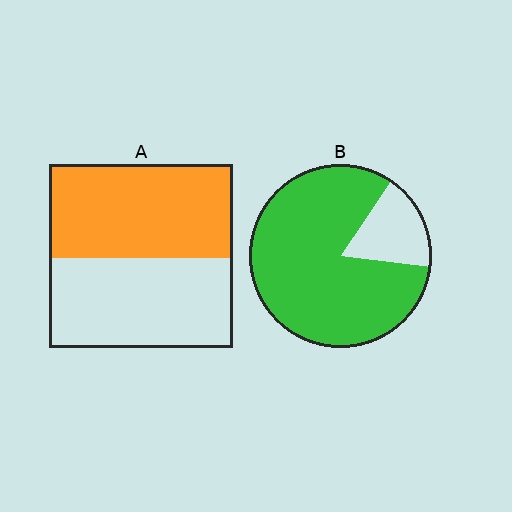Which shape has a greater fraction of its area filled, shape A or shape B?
Shape B.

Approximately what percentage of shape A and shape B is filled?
A is approximately 50% and B is approximately 85%.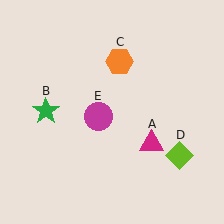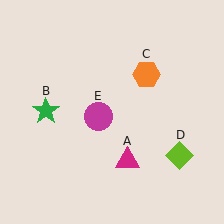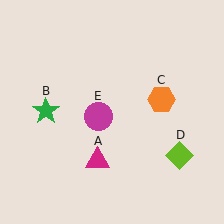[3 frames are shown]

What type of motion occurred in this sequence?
The magenta triangle (object A), orange hexagon (object C) rotated clockwise around the center of the scene.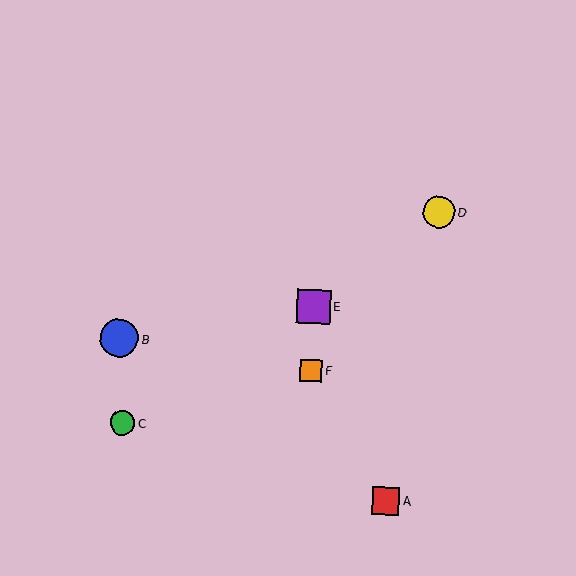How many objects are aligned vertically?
2 objects (E, F) are aligned vertically.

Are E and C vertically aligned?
No, E is at x≈314 and C is at x≈123.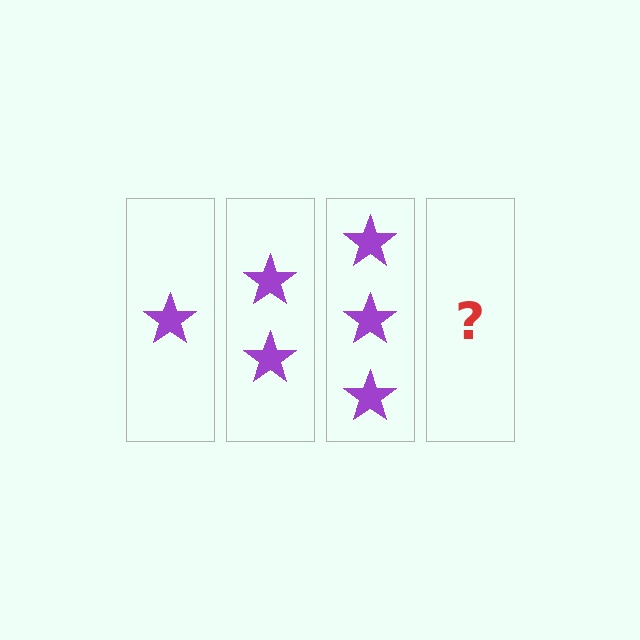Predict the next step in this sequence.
The next step is 4 stars.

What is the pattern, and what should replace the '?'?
The pattern is that each step adds one more star. The '?' should be 4 stars.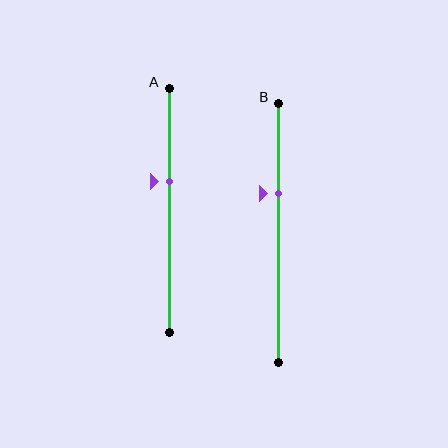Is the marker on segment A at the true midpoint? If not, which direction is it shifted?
No, the marker on segment A is shifted upward by about 12% of the segment length.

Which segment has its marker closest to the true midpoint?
Segment A has its marker closest to the true midpoint.